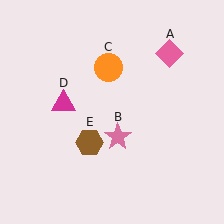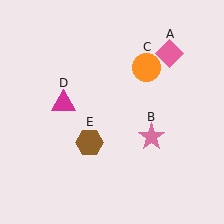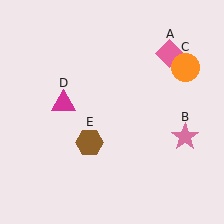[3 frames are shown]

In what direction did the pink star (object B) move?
The pink star (object B) moved right.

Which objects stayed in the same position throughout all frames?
Pink diamond (object A) and magenta triangle (object D) and brown hexagon (object E) remained stationary.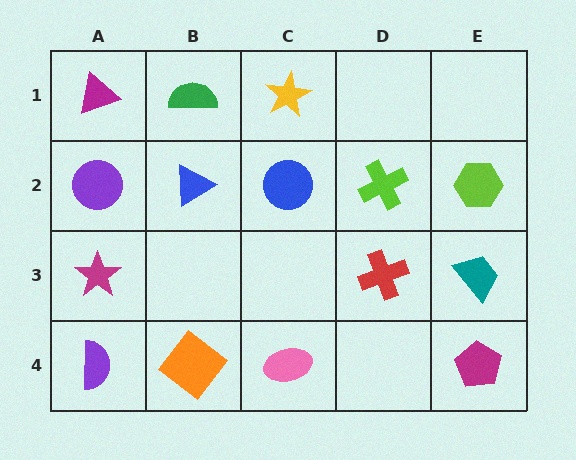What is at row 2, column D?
A lime cross.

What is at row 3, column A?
A magenta star.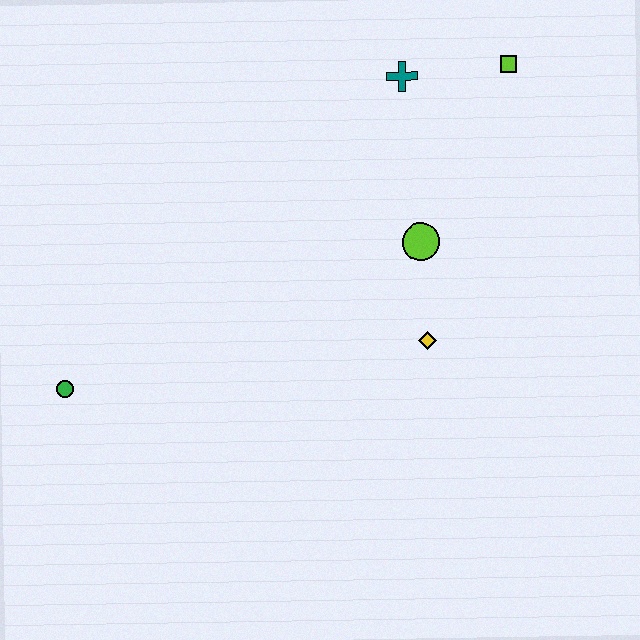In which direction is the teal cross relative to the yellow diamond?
The teal cross is above the yellow diamond.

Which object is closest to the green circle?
The yellow diamond is closest to the green circle.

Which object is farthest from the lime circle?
The green circle is farthest from the lime circle.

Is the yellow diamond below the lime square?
Yes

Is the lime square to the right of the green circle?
Yes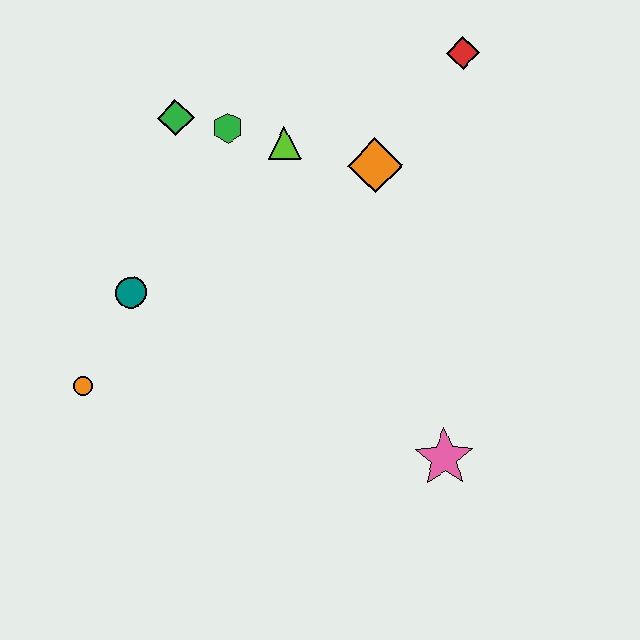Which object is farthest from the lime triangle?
The pink star is farthest from the lime triangle.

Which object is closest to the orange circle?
The teal circle is closest to the orange circle.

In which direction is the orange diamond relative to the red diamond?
The orange diamond is below the red diamond.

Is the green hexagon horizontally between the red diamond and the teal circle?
Yes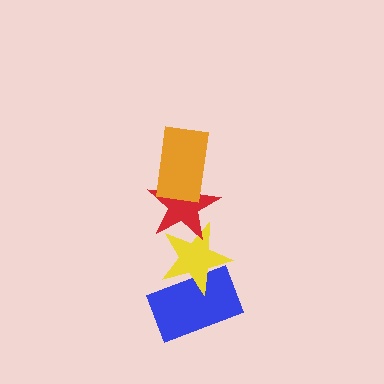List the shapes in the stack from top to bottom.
From top to bottom: the orange rectangle, the red star, the yellow star, the blue rectangle.